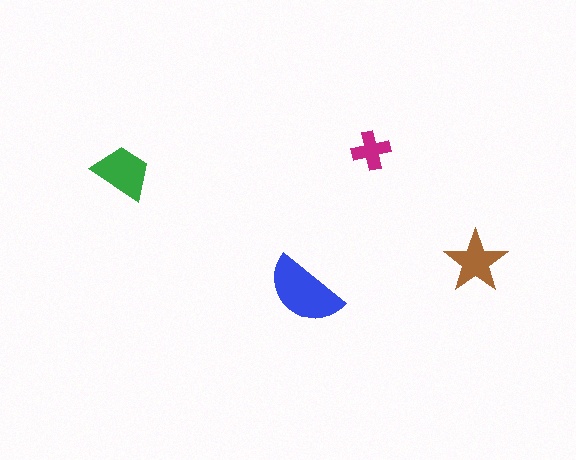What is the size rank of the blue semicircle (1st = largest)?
1st.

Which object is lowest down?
The blue semicircle is bottommost.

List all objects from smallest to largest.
The magenta cross, the brown star, the green trapezoid, the blue semicircle.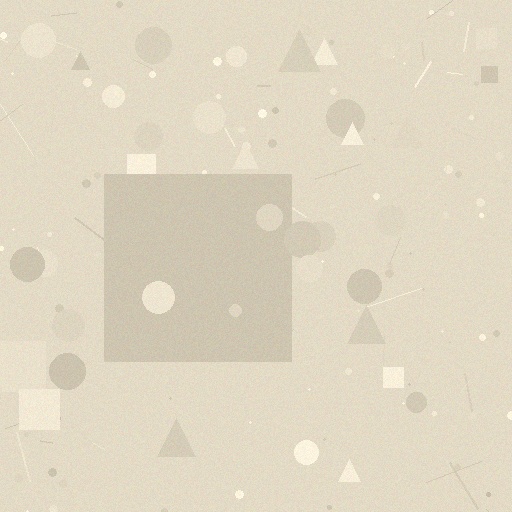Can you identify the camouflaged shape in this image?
The camouflaged shape is a square.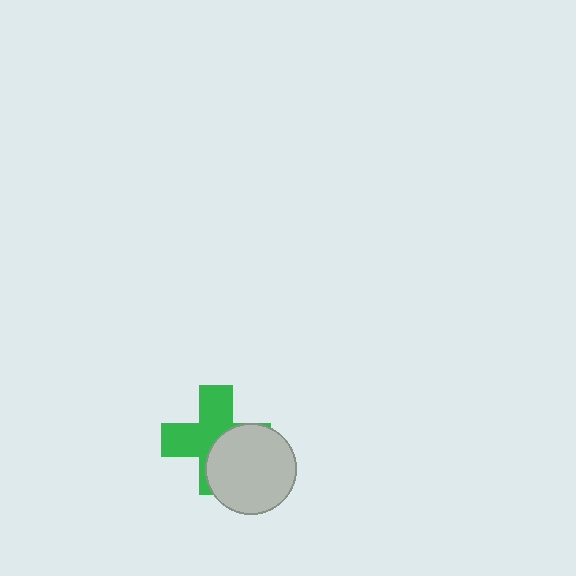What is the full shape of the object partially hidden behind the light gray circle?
The partially hidden object is a green cross.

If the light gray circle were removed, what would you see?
You would see the complete green cross.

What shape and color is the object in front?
The object in front is a light gray circle.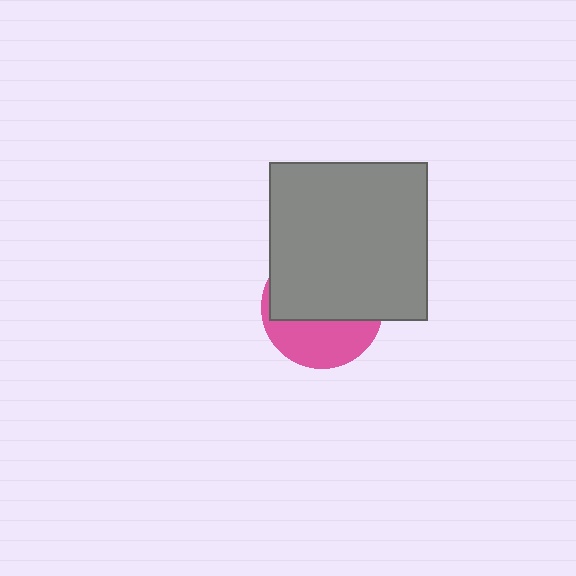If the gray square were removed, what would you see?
You would see the complete pink circle.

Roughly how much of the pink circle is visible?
A small part of it is visible (roughly 38%).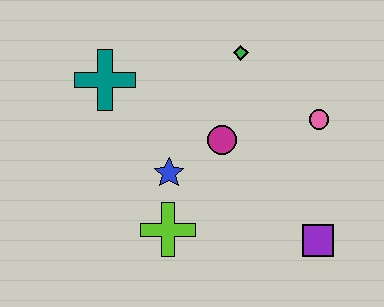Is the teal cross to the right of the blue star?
No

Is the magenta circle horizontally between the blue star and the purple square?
Yes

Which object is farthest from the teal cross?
The purple square is farthest from the teal cross.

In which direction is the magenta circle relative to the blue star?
The magenta circle is to the right of the blue star.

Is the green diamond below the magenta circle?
No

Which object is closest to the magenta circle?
The blue star is closest to the magenta circle.